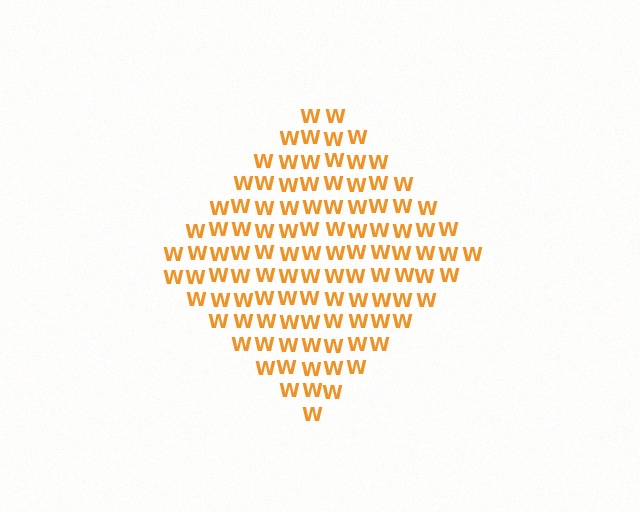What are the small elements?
The small elements are letter W's.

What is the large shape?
The large shape is a diamond.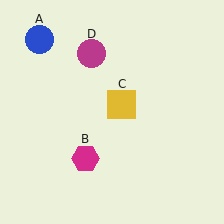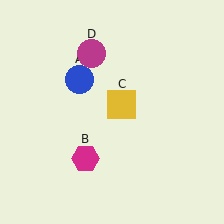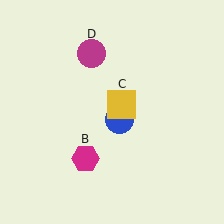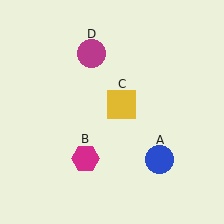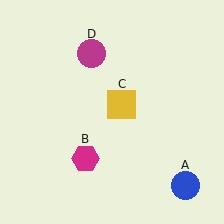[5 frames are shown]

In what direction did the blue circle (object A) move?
The blue circle (object A) moved down and to the right.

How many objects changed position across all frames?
1 object changed position: blue circle (object A).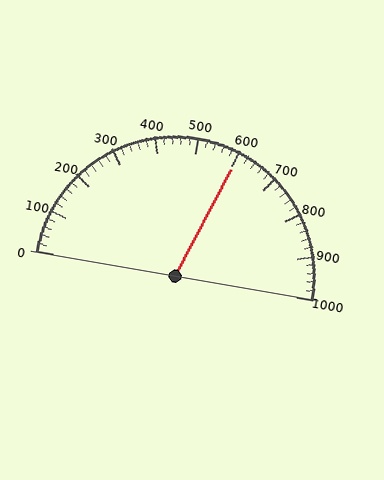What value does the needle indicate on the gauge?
The needle indicates approximately 600.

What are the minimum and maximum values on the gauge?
The gauge ranges from 0 to 1000.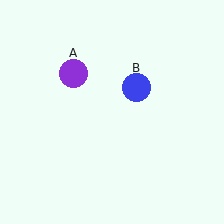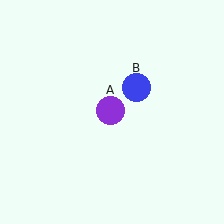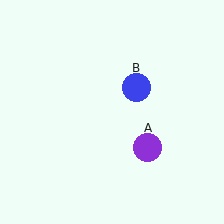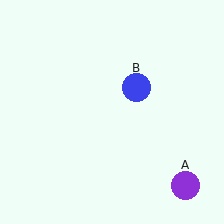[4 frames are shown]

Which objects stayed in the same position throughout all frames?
Blue circle (object B) remained stationary.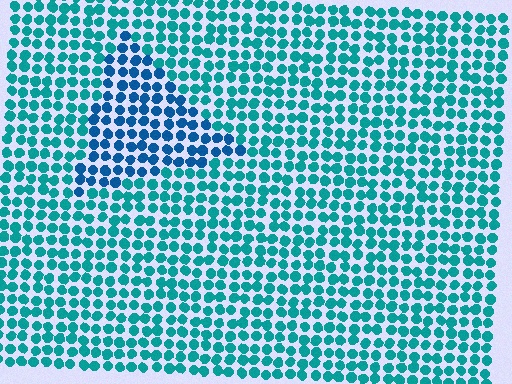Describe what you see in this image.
The image is filled with small teal elements in a uniform arrangement. A triangle-shaped region is visible where the elements are tinted to a slightly different hue, forming a subtle color boundary.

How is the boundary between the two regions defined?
The boundary is defined purely by a slight shift in hue (about 30 degrees). Spacing, size, and orientation are identical on both sides.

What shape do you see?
I see a triangle.